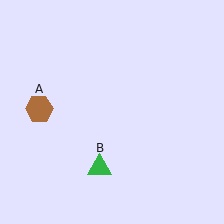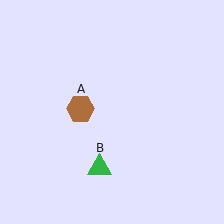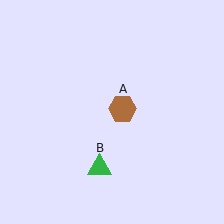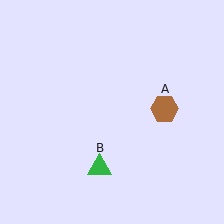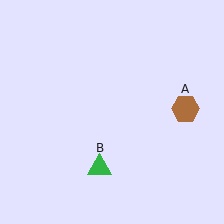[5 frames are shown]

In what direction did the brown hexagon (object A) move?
The brown hexagon (object A) moved right.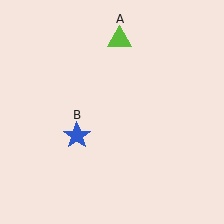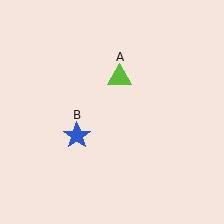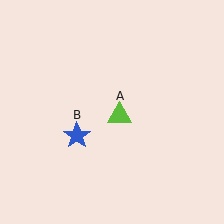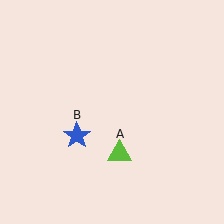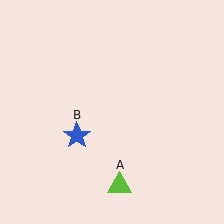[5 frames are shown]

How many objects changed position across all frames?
1 object changed position: lime triangle (object A).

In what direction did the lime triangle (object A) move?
The lime triangle (object A) moved down.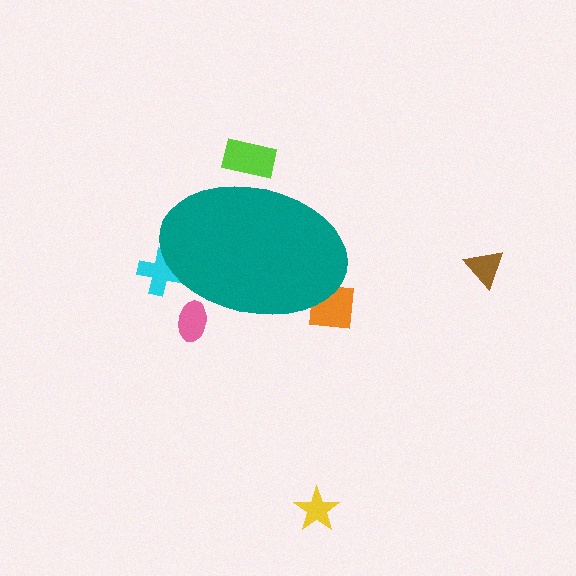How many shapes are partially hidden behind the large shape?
4 shapes are partially hidden.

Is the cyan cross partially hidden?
Yes, the cyan cross is partially hidden behind the teal ellipse.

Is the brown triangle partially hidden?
No, the brown triangle is fully visible.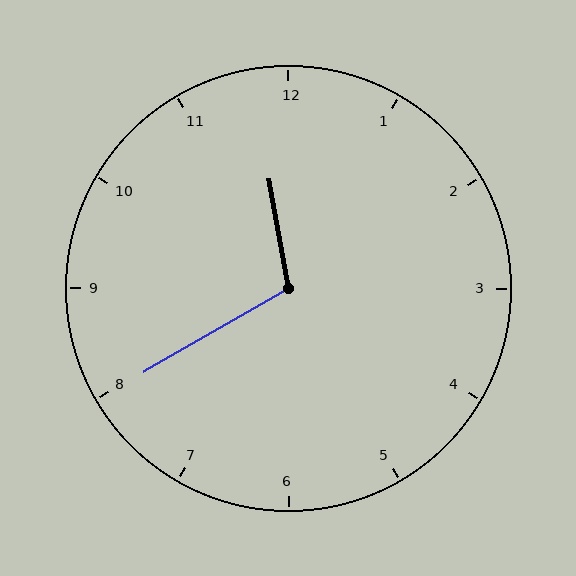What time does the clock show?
11:40.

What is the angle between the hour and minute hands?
Approximately 110 degrees.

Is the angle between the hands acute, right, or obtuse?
It is obtuse.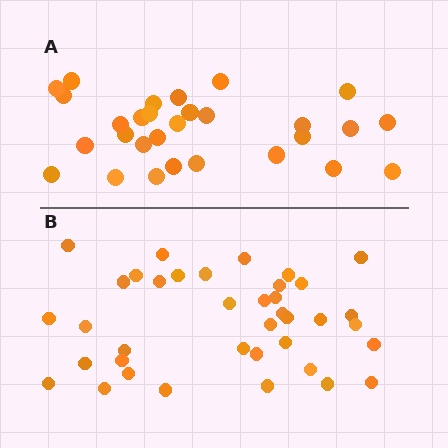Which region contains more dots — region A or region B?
Region B (the bottom region) has more dots.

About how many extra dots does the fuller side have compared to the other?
Region B has roughly 8 or so more dots than region A.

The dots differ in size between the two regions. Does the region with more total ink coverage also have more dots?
No. Region A has more total ink coverage because its dots are larger, but region B actually contains more individual dots. Total area can be misleading — the number of items is what matters here.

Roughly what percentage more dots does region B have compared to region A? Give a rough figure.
About 30% more.